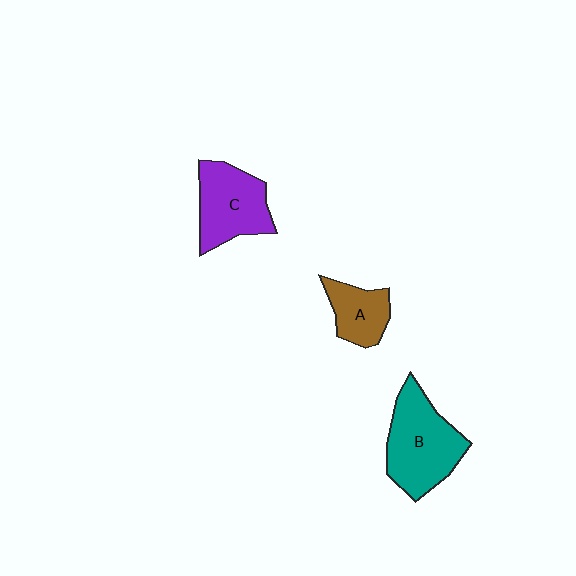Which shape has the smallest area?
Shape A (brown).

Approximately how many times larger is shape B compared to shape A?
Approximately 1.9 times.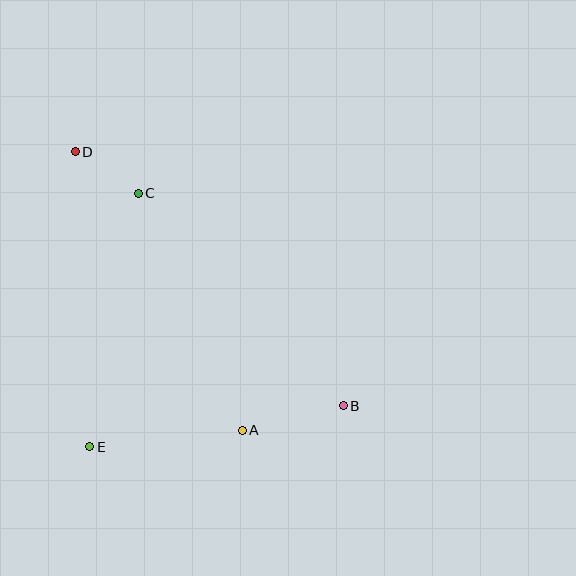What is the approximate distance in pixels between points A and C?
The distance between A and C is approximately 259 pixels.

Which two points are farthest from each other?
Points B and D are farthest from each other.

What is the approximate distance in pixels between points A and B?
The distance between A and B is approximately 104 pixels.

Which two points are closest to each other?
Points C and D are closest to each other.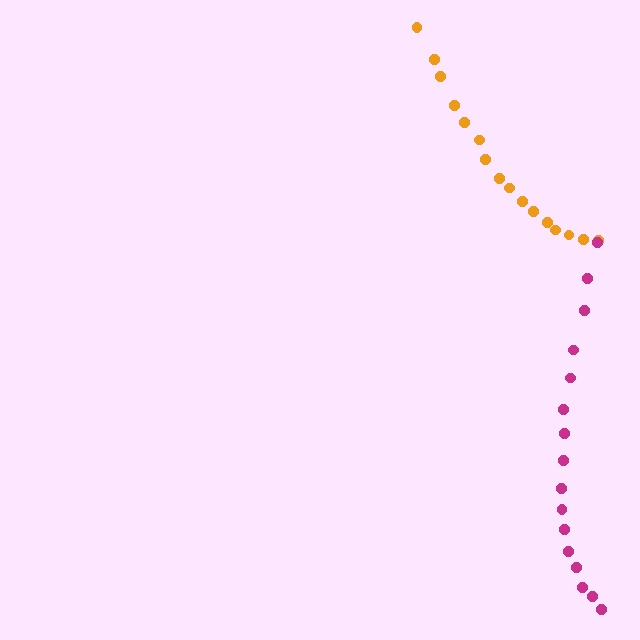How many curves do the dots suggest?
There are 2 distinct paths.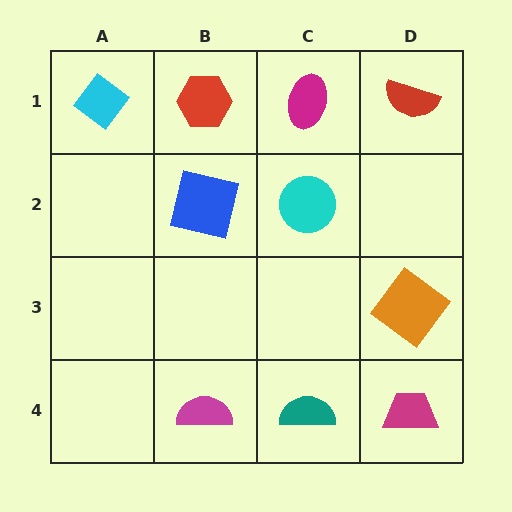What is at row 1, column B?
A red hexagon.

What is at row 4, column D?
A magenta trapezoid.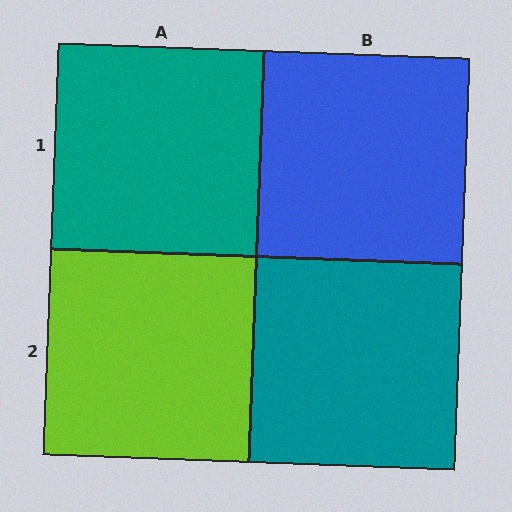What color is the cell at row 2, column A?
Lime.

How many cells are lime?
1 cell is lime.